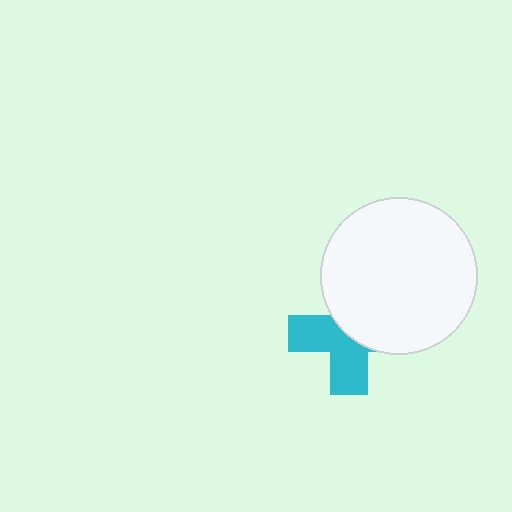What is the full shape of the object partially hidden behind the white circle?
The partially hidden object is a cyan cross.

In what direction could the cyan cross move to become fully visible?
The cyan cross could move toward the lower-left. That would shift it out from behind the white circle entirely.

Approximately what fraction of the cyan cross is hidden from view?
Roughly 51% of the cyan cross is hidden behind the white circle.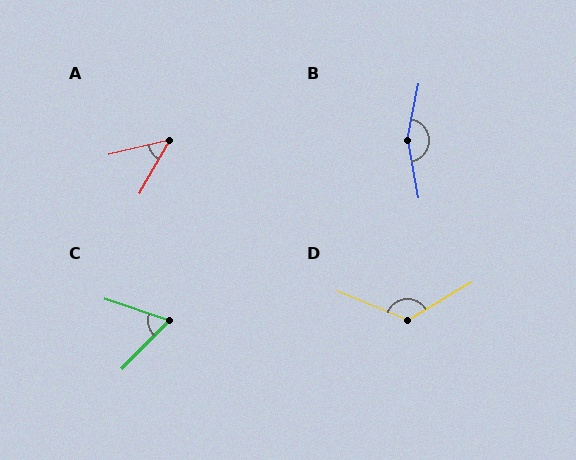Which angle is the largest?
B, at approximately 158 degrees.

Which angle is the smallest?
A, at approximately 47 degrees.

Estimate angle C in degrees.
Approximately 64 degrees.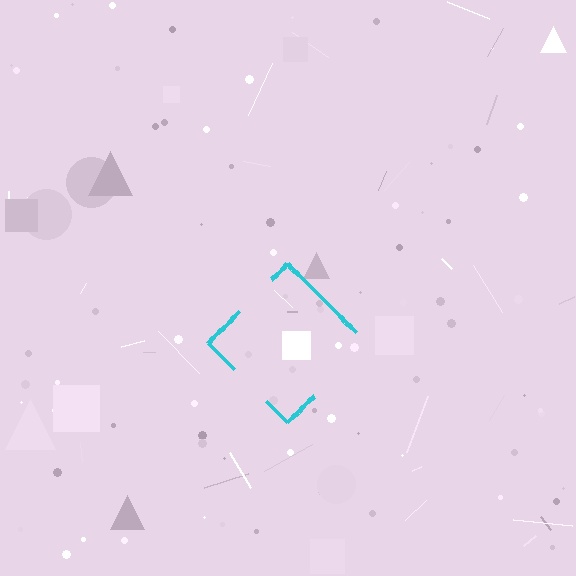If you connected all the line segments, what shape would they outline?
They would outline a diamond.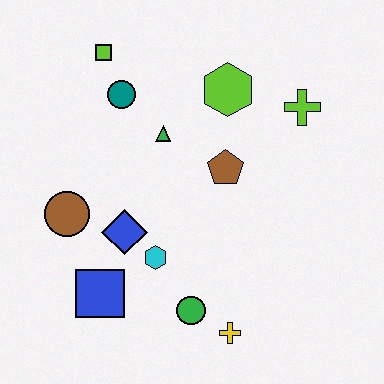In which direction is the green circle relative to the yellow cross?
The green circle is to the left of the yellow cross.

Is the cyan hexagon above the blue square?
Yes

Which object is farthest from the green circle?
The lime square is farthest from the green circle.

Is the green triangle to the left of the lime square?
No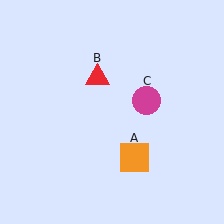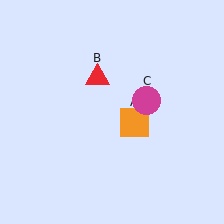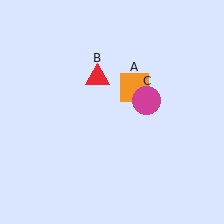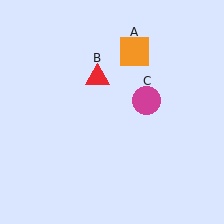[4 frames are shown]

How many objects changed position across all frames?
1 object changed position: orange square (object A).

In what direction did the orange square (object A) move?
The orange square (object A) moved up.